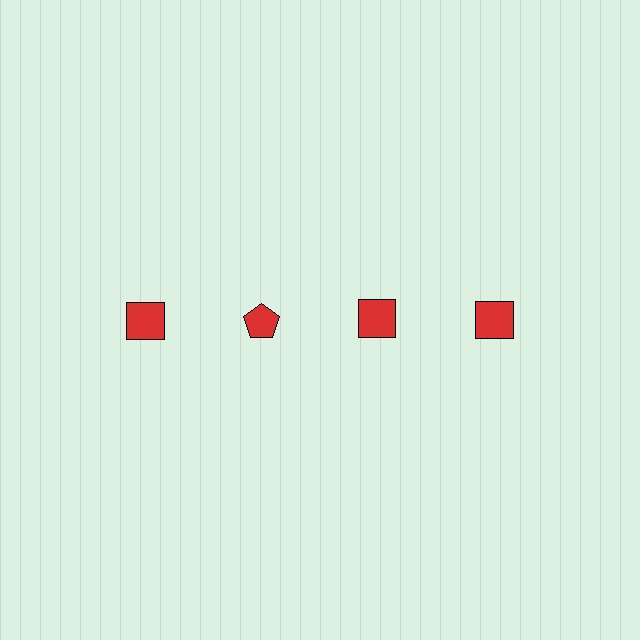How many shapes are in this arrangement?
There are 4 shapes arranged in a grid pattern.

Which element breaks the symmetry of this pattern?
The red pentagon in the top row, second from left column breaks the symmetry. All other shapes are red squares.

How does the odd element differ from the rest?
It has a different shape: pentagon instead of square.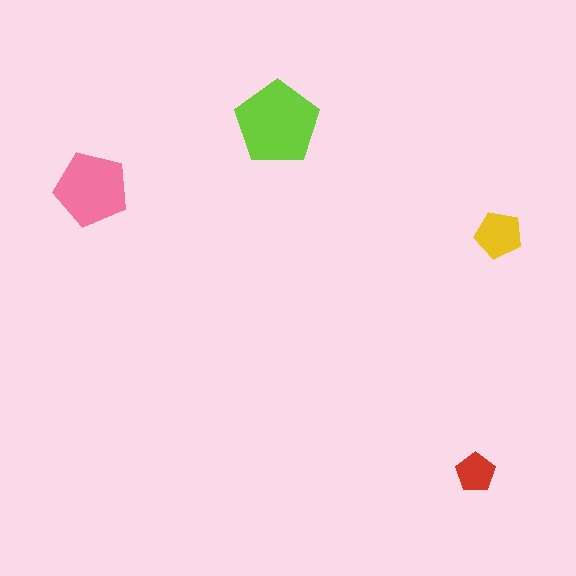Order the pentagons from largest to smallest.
the lime one, the pink one, the yellow one, the red one.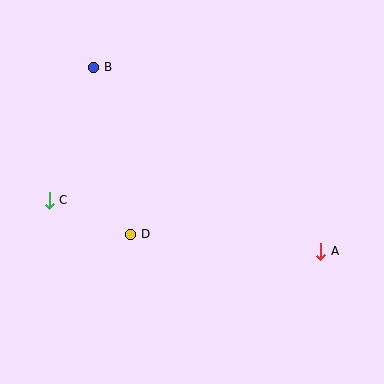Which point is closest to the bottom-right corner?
Point A is closest to the bottom-right corner.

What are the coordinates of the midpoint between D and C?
The midpoint between D and C is at (90, 217).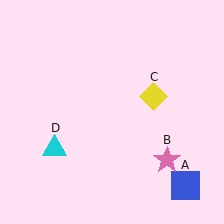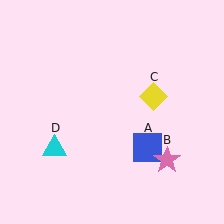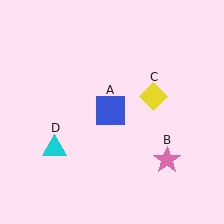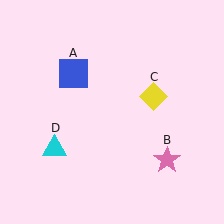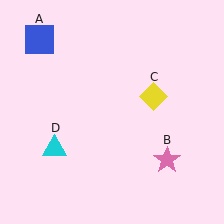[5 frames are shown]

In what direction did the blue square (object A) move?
The blue square (object A) moved up and to the left.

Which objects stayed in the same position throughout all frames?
Pink star (object B) and yellow diamond (object C) and cyan triangle (object D) remained stationary.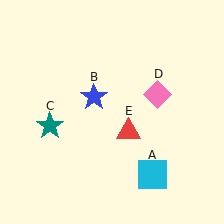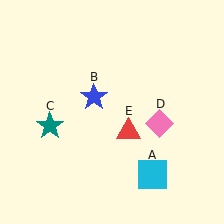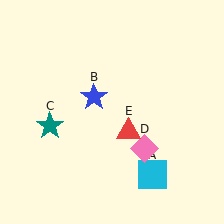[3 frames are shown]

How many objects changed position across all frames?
1 object changed position: pink diamond (object D).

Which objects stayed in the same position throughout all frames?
Cyan square (object A) and blue star (object B) and teal star (object C) and red triangle (object E) remained stationary.